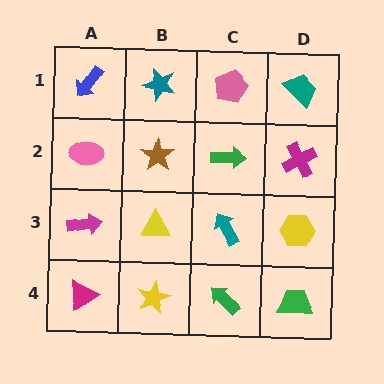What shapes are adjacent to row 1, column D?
A magenta cross (row 2, column D), a pink pentagon (row 1, column C).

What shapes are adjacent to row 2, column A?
A blue arrow (row 1, column A), a magenta arrow (row 3, column A), a brown star (row 2, column B).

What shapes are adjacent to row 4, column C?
A teal arrow (row 3, column C), a yellow star (row 4, column B), a green trapezoid (row 4, column D).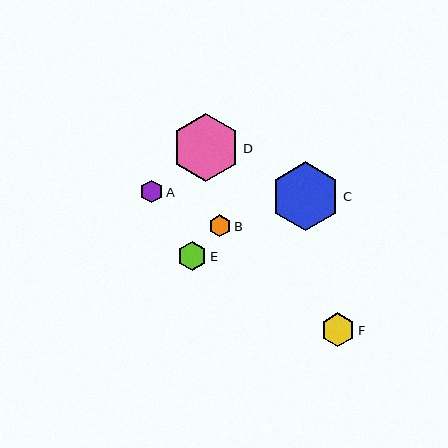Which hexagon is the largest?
Hexagon C is the largest with a size of approximately 68 pixels.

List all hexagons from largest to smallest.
From largest to smallest: C, D, F, E, A, B.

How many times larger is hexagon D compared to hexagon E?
Hexagon D is approximately 2.3 times the size of hexagon E.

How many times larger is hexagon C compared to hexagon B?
Hexagon C is approximately 3.1 times the size of hexagon B.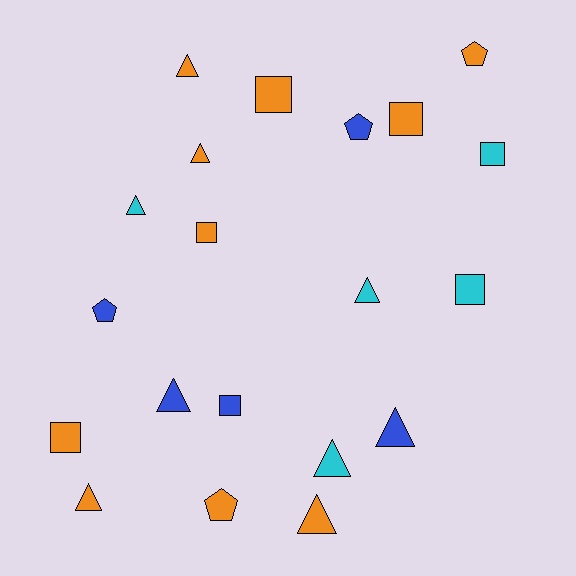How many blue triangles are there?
There are 2 blue triangles.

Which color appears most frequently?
Orange, with 10 objects.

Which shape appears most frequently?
Triangle, with 9 objects.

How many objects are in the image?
There are 20 objects.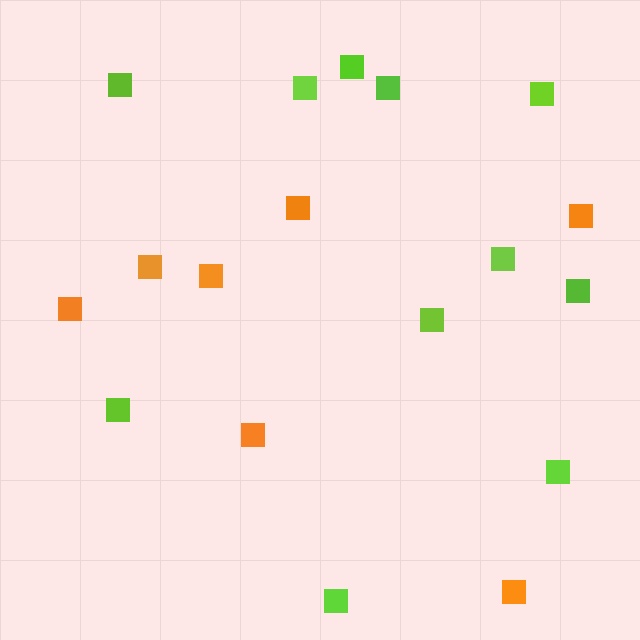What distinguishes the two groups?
There are 2 groups: one group of lime squares (11) and one group of orange squares (7).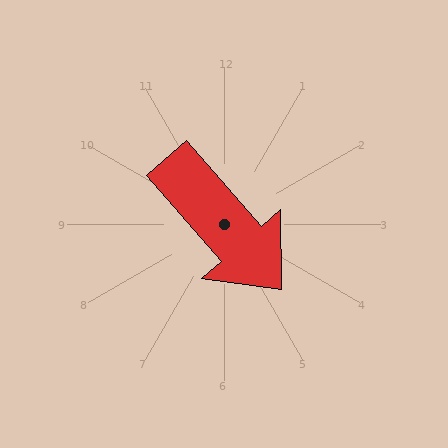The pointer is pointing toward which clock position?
Roughly 5 o'clock.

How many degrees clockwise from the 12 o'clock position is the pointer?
Approximately 139 degrees.